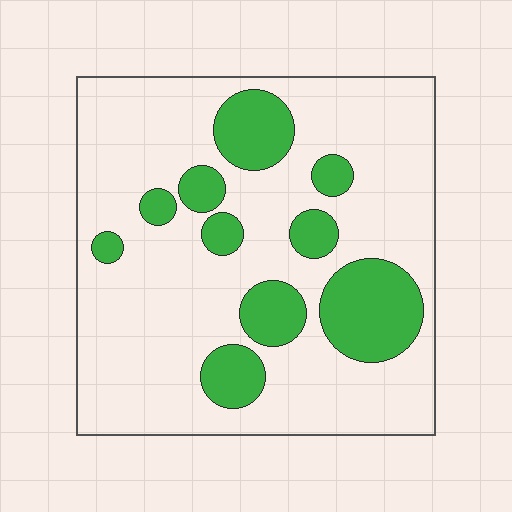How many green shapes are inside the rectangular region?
10.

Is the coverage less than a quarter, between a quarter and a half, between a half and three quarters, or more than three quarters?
Less than a quarter.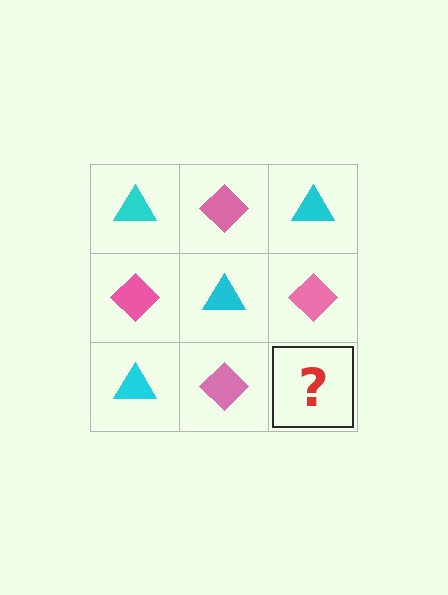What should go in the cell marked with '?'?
The missing cell should contain a cyan triangle.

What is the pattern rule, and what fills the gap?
The rule is that it alternates cyan triangle and pink diamond in a checkerboard pattern. The gap should be filled with a cyan triangle.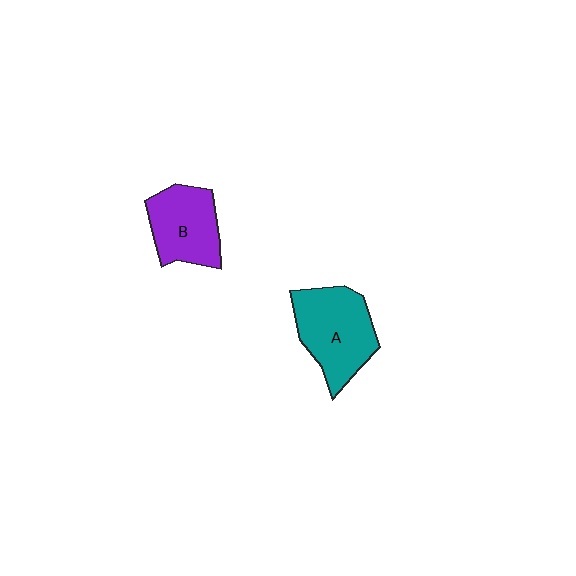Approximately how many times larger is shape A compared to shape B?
Approximately 1.3 times.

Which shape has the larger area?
Shape A (teal).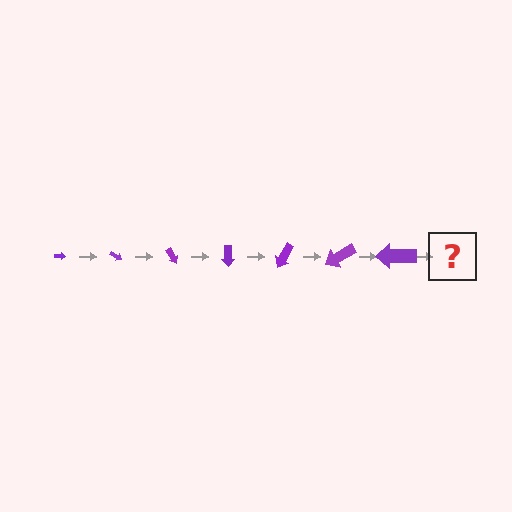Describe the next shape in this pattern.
It should be an arrow, larger than the previous one and rotated 210 degrees from the start.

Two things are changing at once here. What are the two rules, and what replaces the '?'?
The two rules are that the arrow grows larger each step and it rotates 30 degrees each step. The '?' should be an arrow, larger than the previous one and rotated 210 degrees from the start.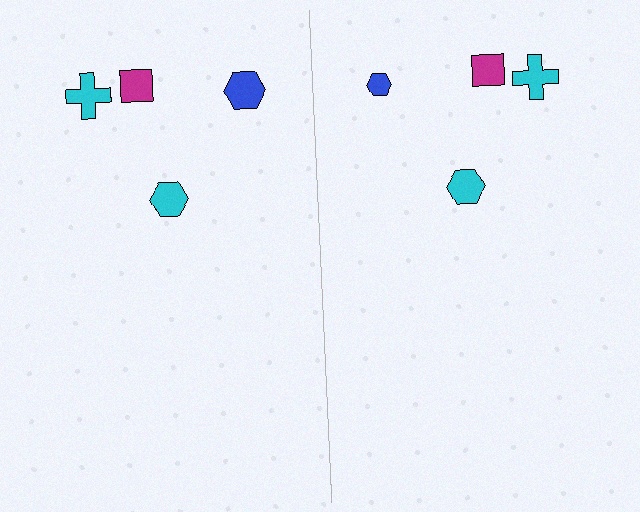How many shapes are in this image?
There are 8 shapes in this image.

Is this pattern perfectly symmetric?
No, the pattern is not perfectly symmetric. The blue hexagon on the right side has a different size than its mirror counterpart.